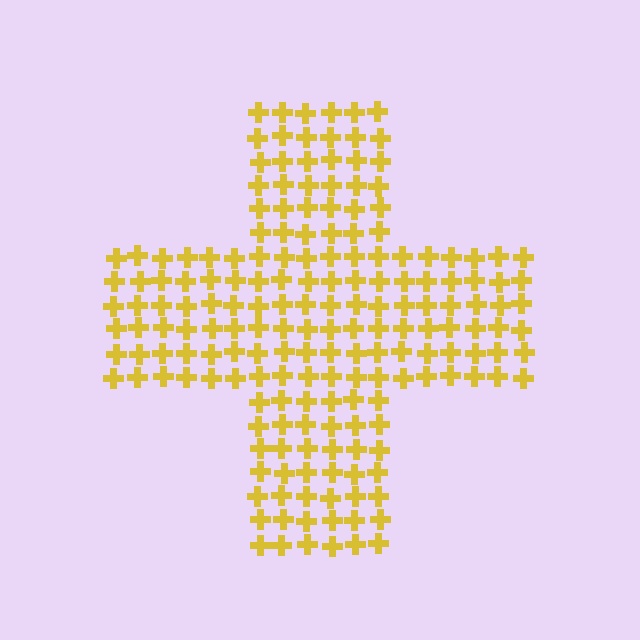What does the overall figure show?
The overall figure shows a cross.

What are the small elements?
The small elements are crosses.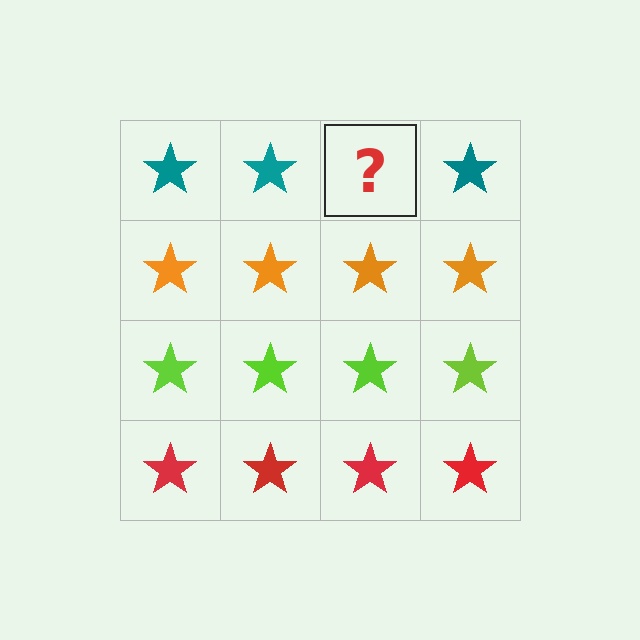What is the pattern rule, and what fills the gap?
The rule is that each row has a consistent color. The gap should be filled with a teal star.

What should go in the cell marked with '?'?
The missing cell should contain a teal star.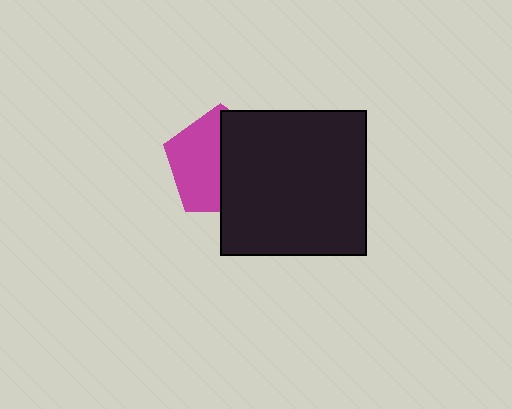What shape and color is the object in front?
The object in front is a black square.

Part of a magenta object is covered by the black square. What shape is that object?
It is a pentagon.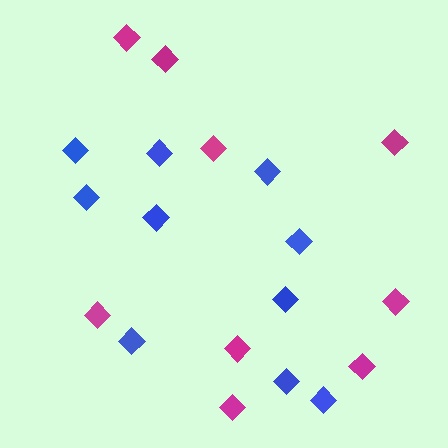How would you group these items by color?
There are 2 groups: one group of blue diamonds (10) and one group of magenta diamonds (9).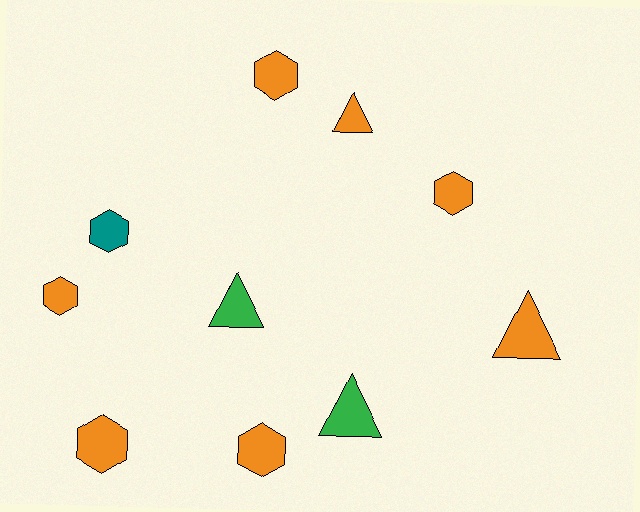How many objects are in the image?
There are 10 objects.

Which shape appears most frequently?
Hexagon, with 6 objects.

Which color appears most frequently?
Orange, with 7 objects.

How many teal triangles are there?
There are no teal triangles.